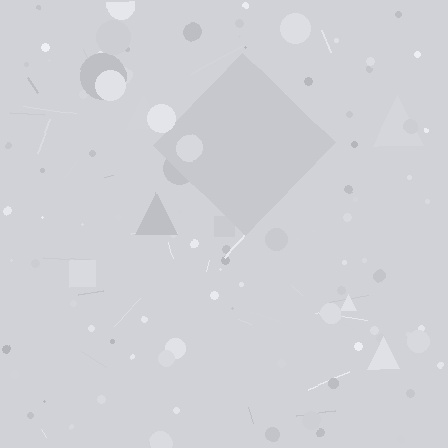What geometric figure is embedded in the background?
A diamond is embedded in the background.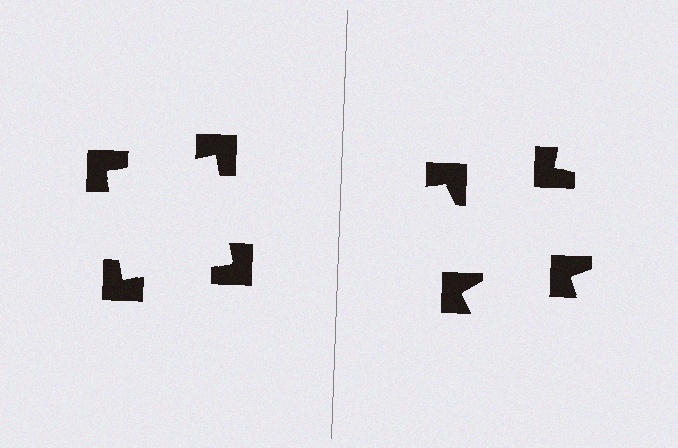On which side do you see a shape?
An illusory square appears on the left side. On the right side the wedge cuts are rotated, so no coherent shape forms.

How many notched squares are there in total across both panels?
8 — 4 on each side.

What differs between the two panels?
The notched squares are positioned identically on both sides; only the wedge orientations differ. On the left they align to a square; on the right they are misaligned.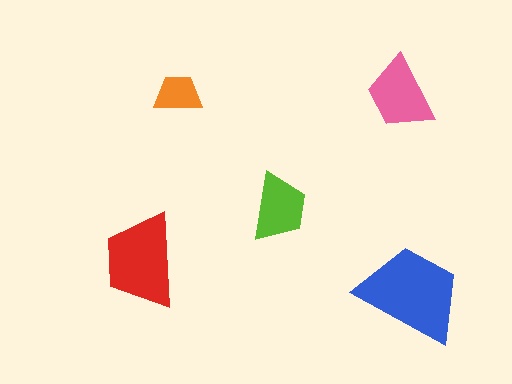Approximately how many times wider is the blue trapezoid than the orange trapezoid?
About 2 times wider.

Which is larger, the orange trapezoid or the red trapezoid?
The red one.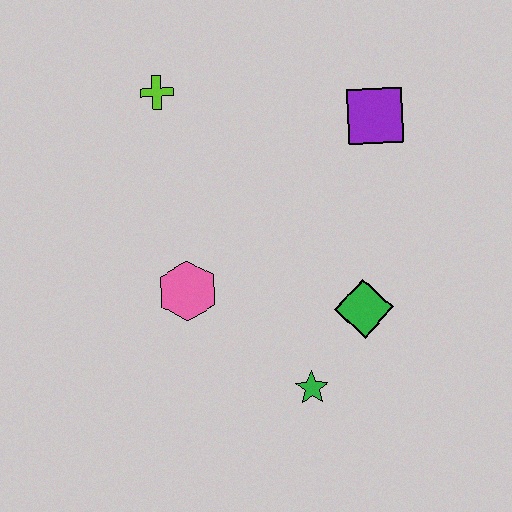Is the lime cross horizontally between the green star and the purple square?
No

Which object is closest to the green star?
The green diamond is closest to the green star.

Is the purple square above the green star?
Yes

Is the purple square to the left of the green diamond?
No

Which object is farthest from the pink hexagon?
The purple square is farthest from the pink hexagon.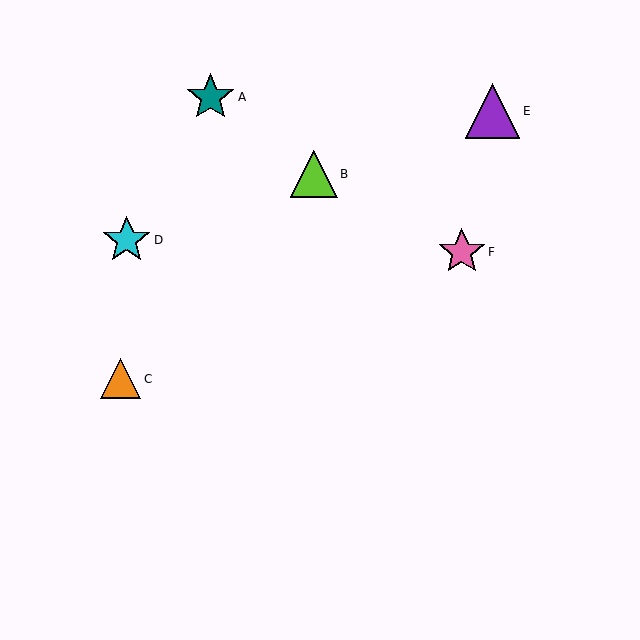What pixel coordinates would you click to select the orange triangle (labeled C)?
Click at (120, 379) to select the orange triangle C.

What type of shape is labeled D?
Shape D is a cyan star.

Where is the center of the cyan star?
The center of the cyan star is at (127, 240).